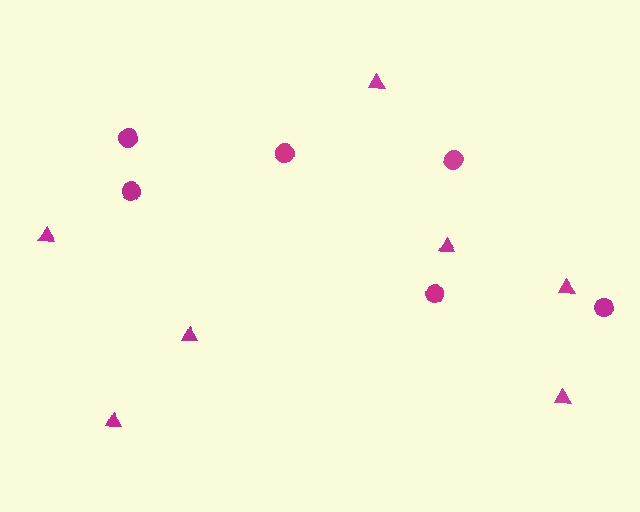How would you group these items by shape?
There are 2 groups: one group of triangles (7) and one group of circles (6).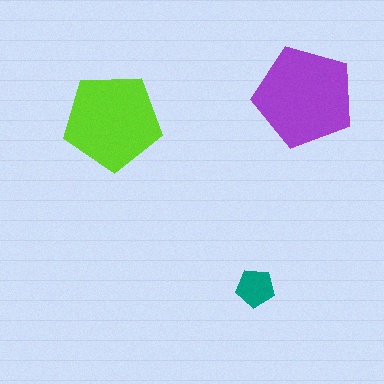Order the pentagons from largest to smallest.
the purple one, the lime one, the teal one.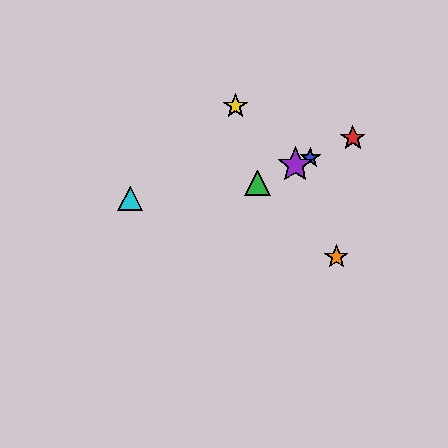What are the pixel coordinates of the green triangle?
The green triangle is at (257, 183).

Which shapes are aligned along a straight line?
The red star, the blue star, the green triangle, the purple star are aligned along a straight line.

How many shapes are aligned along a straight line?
4 shapes (the red star, the blue star, the green triangle, the purple star) are aligned along a straight line.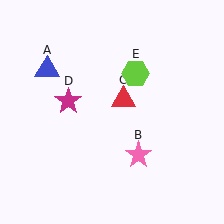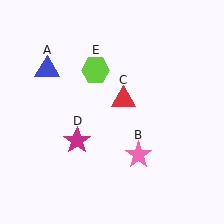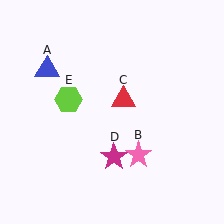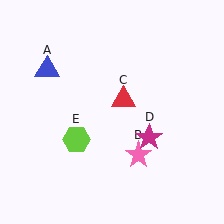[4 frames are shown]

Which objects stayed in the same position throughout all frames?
Blue triangle (object A) and pink star (object B) and red triangle (object C) remained stationary.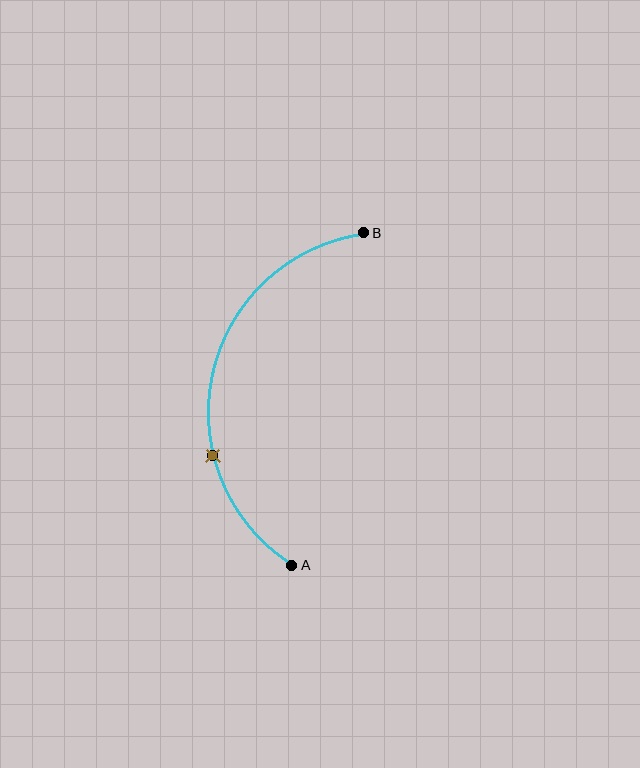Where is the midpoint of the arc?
The arc midpoint is the point on the curve farthest from the straight line joining A and B. It sits to the left of that line.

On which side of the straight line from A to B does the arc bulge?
The arc bulges to the left of the straight line connecting A and B.